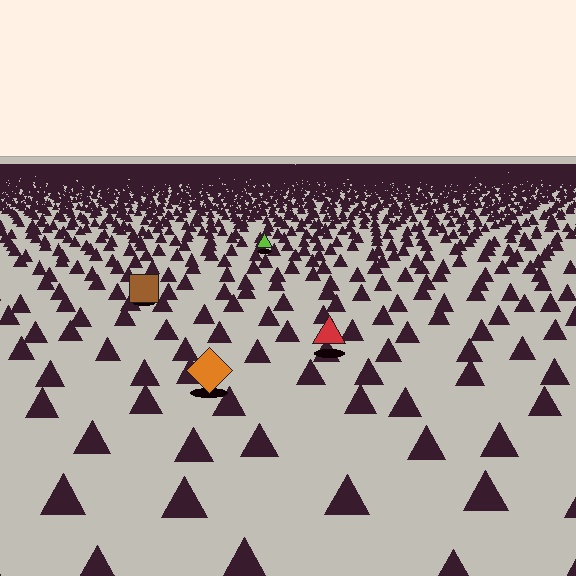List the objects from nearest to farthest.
From nearest to farthest: the orange diamond, the red triangle, the brown square, the lime triangle.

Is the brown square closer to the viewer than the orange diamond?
No. The orange diamond is closer — you can tell from the texture gradient: the ground texture is coarser near it.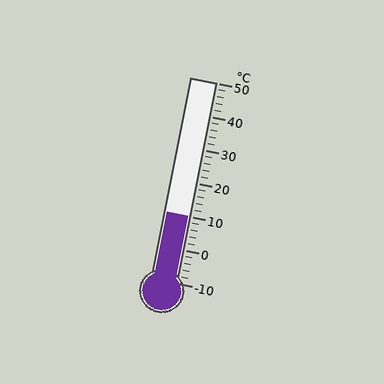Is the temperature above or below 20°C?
The temperature is below 20°C.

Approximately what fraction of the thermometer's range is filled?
The thermometer is filled to approximately 35% of its range.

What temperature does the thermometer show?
The thermometer shows approximately 10°C.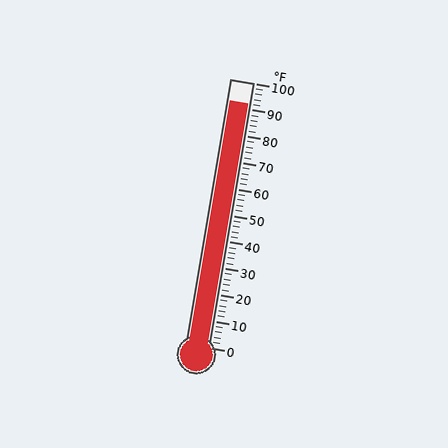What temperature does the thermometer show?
The thermometer shows approximately 92°F.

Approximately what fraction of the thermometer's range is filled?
The thermometer is filled to approximately 90% of its range.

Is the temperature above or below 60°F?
The temperature is above 60°F.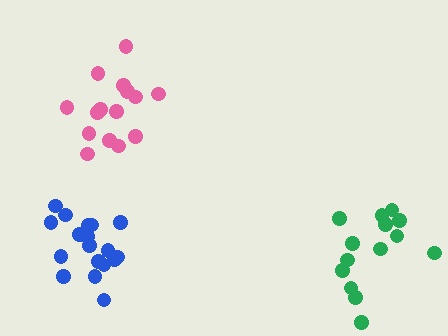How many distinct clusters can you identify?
There are 3 distinct clusters.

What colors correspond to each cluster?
The clusters are colored: pink, green, blue.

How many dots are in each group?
Group 1: 15 dots, Group 2: 14 dots, Group 3: 18 dots (47 total).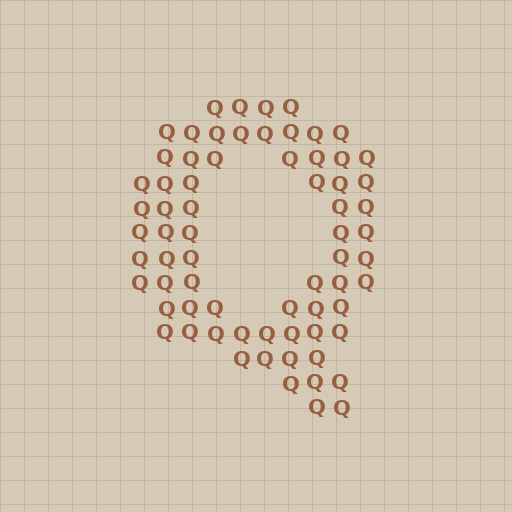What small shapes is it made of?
It is made of small letter Q's.